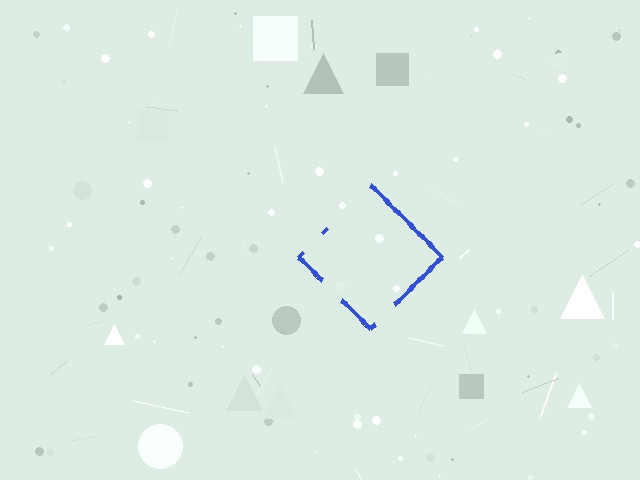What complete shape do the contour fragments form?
The contour fragments form a diamond.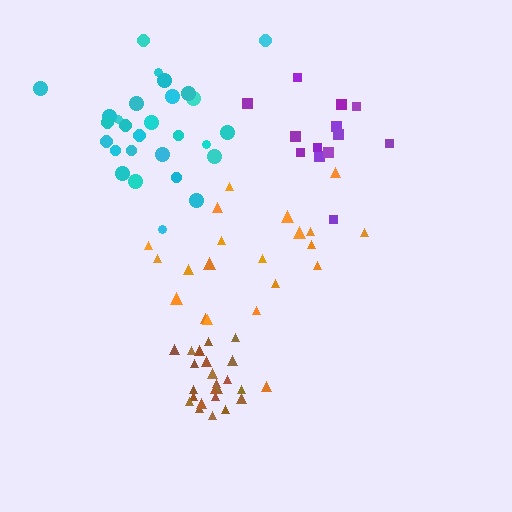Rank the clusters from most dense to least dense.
brown, cyan, orange, purple.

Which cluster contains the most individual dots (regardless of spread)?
Cyan (28).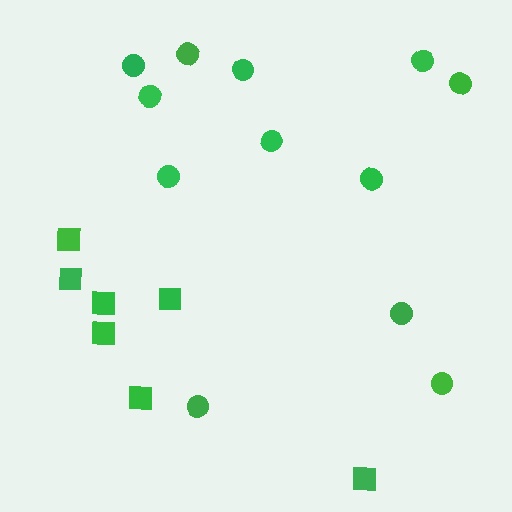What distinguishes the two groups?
There are 2 groups: one group of circles (12) and one group of squares (7).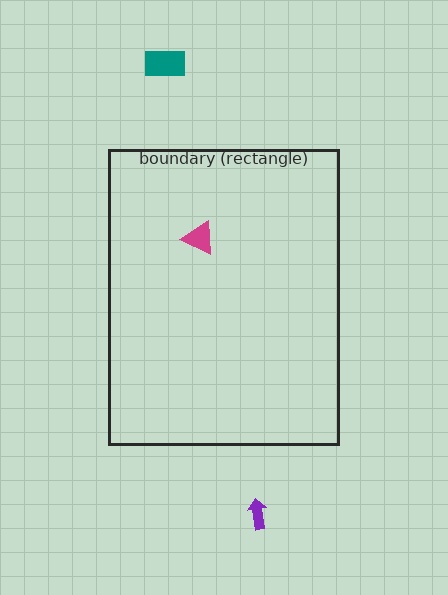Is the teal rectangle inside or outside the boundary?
Outside.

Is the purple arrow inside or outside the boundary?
Outside.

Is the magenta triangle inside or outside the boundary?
Inside.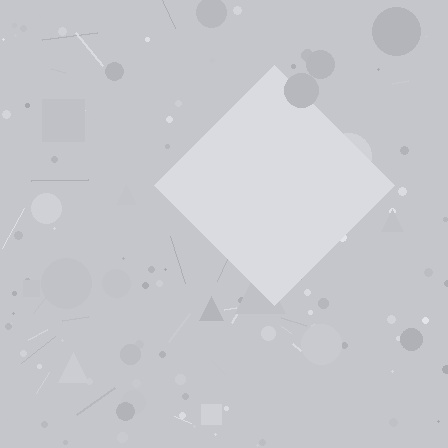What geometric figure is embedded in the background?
A diamond is embedded in the background.